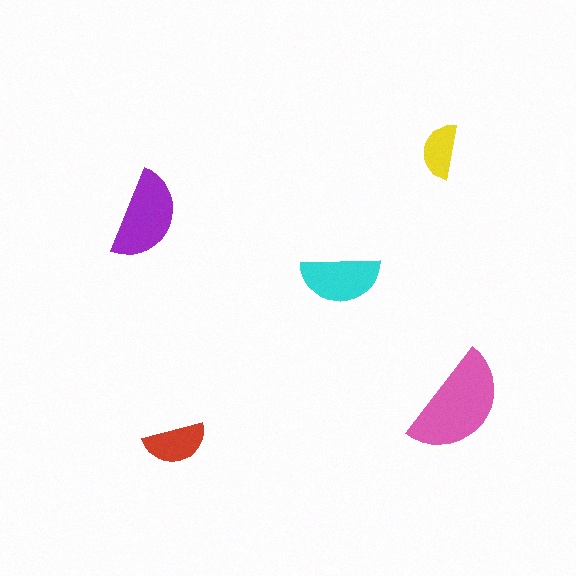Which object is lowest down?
The red semicircle is bottommost.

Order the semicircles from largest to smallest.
the pink one, the purple one, the cyan one, the red one, the yellow one.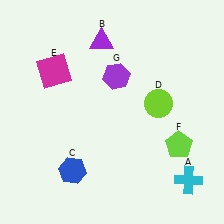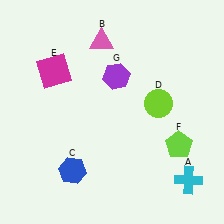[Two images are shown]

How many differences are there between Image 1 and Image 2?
There is 1 difference between the two images.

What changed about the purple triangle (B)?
In Image 1, B is purple. In Image 2, it changed to pink.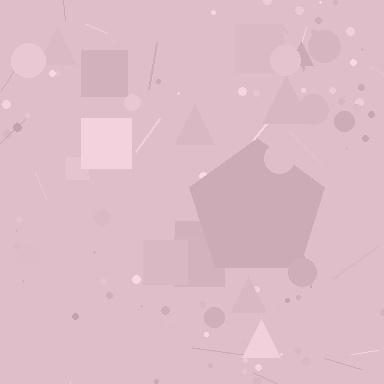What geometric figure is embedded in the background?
A pentagon is embedded in the background.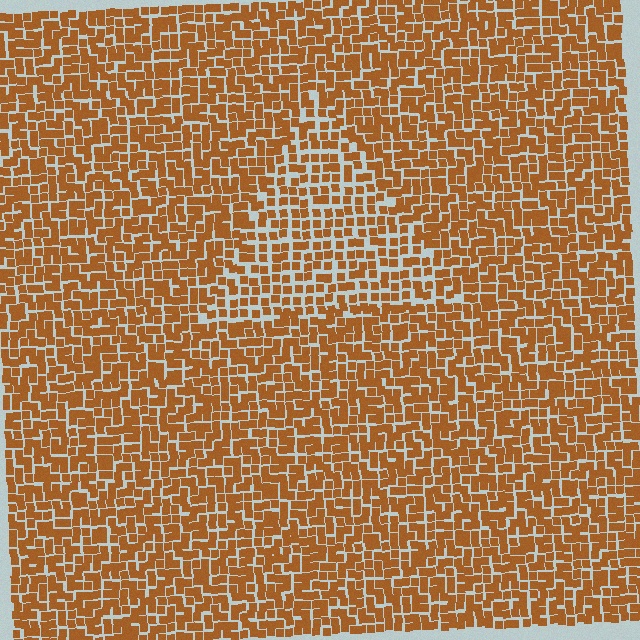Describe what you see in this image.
The image contains small brown elements arranged at two different densities. A triangle-shaped region is visible where the elements are less densely packed than the surrounding area.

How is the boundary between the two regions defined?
The boundary is defined by a change in element density (approximately 1.4x ratio). All elements are the same color, size, and shape.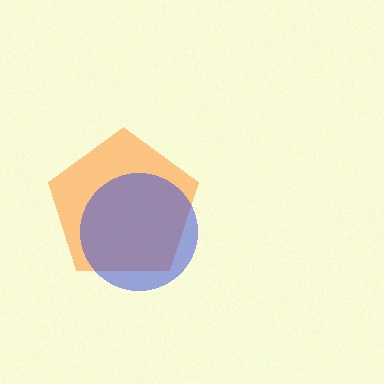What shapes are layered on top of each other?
The layered shapes are: an orange pentagon, a blue circle.